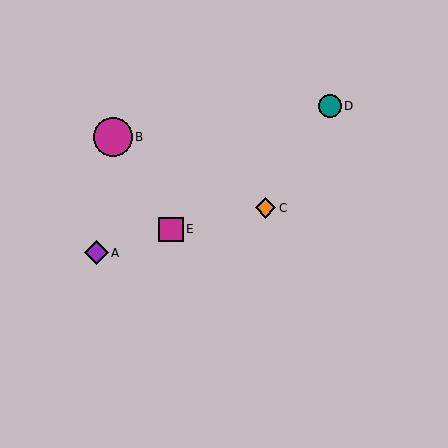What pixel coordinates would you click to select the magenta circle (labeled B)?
Click at (113, 137) to select the magenta circle B.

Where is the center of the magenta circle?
The center of the magenta circle is at (113, 137).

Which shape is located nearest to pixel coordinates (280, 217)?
The orange diamond (labeled C) at (265, 208) is nearest to that location.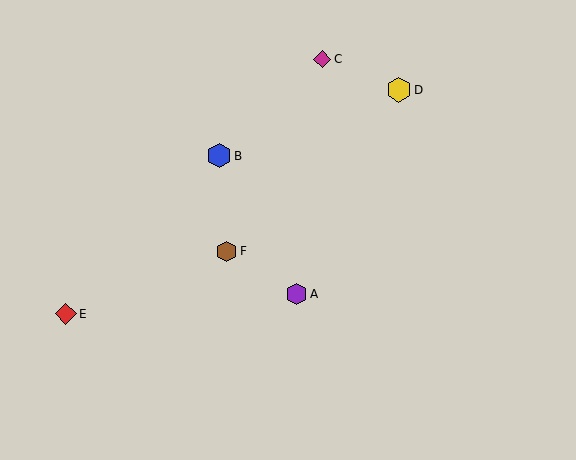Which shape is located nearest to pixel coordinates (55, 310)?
The red diamond (labeled E) at (66, 314) is nearest to that location.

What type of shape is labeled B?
Shape B is a blue hexagon.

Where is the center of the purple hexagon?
The center of the purple hexagon is at (296, 294).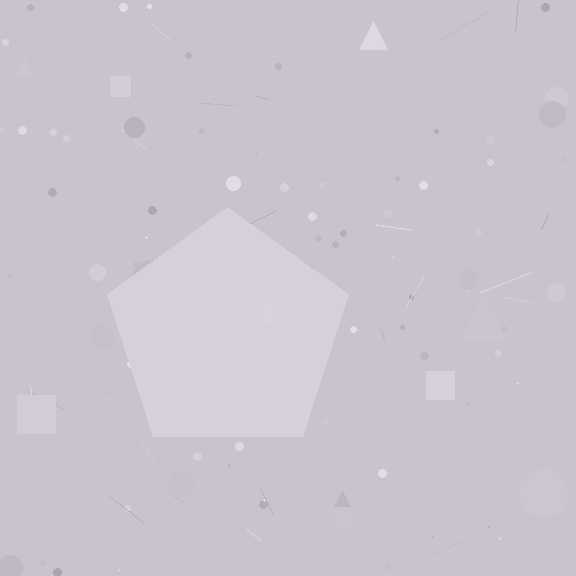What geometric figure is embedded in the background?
A pentagon is embedded in the background.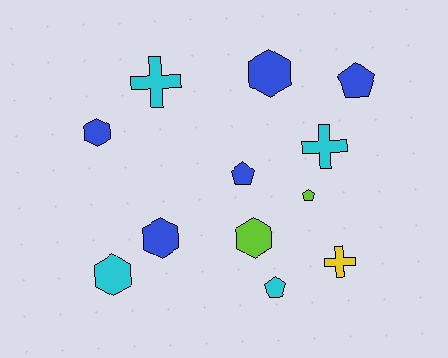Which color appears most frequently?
Blue, with 5 objects.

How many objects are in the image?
There are 12 objects.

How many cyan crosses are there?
There are 2 cyan crosses.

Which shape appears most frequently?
Hexagon, with 5 objects.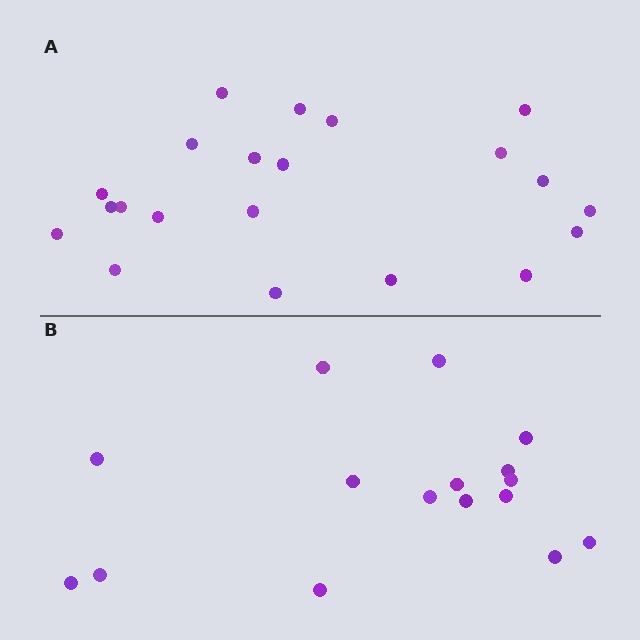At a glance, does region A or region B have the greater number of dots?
Region A (the top region) has more dots.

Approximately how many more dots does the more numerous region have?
Region A has about 5 more dots than region B.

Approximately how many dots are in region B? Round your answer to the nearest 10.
About 20 dots. (The exact count is 16, which rounds to 20.)